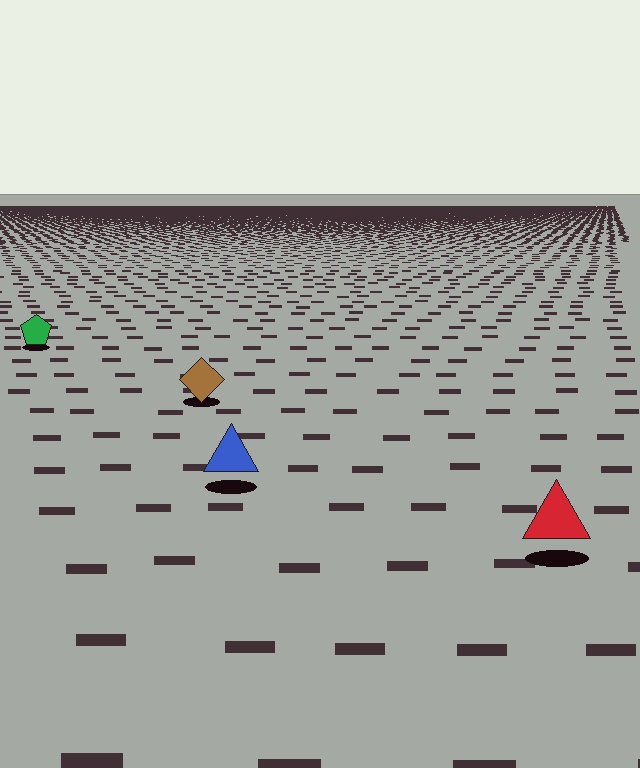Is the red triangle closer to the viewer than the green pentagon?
Yes. The red triangle is closer — you can tell from the texture gradient: the ground texture is coarser near it.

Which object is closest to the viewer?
The red triangle is closest. The texture marks near it are larger and more spread out.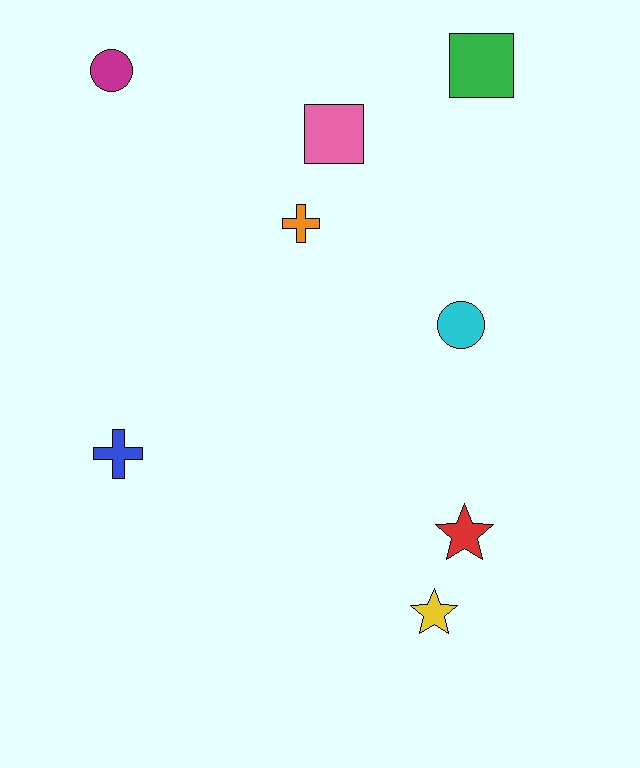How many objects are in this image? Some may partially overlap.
There are 8 objects.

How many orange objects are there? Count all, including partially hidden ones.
There is 1 orange object.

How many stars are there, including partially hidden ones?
There are 2 stars.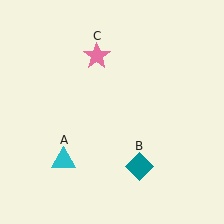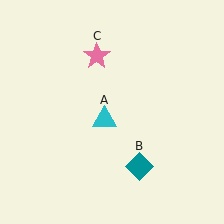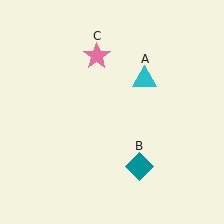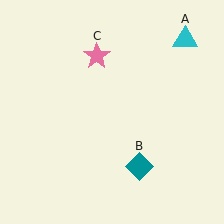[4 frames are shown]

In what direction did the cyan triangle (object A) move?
The cyan triangle (object A) moved up and to the right.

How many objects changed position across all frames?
1 object changed position: cyan triangle (object A).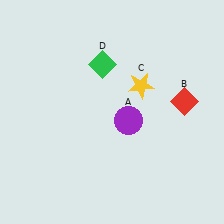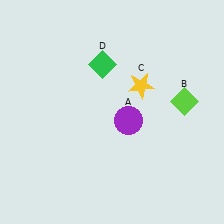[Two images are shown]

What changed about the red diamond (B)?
In Image 1, B is red. In Image 2, it changed to lime.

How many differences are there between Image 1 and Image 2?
There is 1 difference between the two images.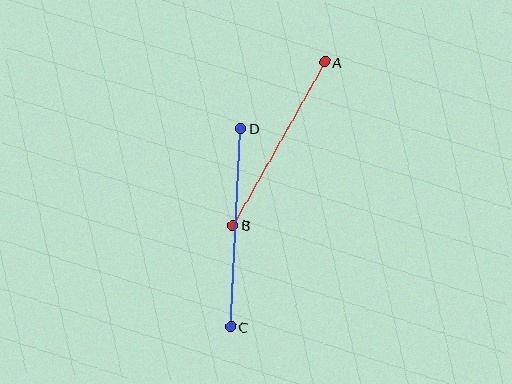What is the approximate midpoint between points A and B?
The midpoint is at approximately (279, 143) pixels.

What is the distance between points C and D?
The distance is approximately 198 pixels.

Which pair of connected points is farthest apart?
Points C and D are farthest apart.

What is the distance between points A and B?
The distance is approximately 187 pixels.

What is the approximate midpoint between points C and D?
The midpoint is at approximately (236, 227) pixels.